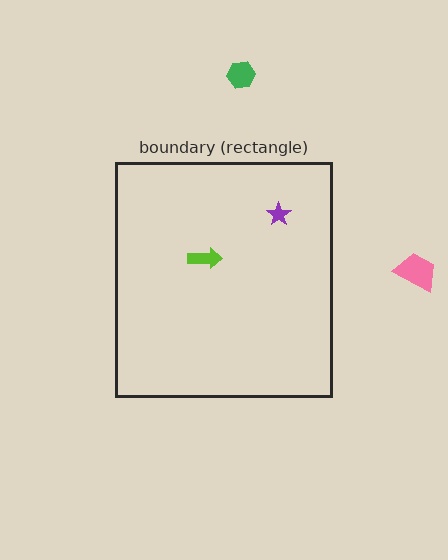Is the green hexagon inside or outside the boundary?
Outside.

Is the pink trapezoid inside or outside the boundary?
Outside.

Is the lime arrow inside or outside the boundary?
Inside.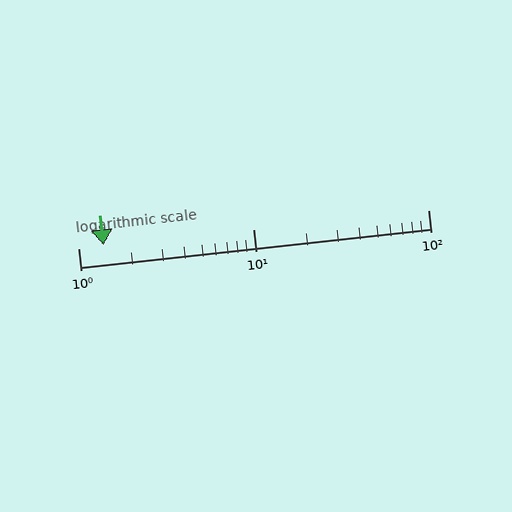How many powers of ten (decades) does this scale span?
The scale spans 2 decades, from 1 to 100.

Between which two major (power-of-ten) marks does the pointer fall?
The pointer is between 1 and 10.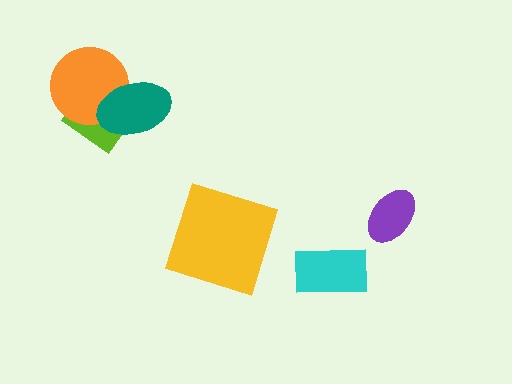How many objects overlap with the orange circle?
2 objects overlap with the orange circle.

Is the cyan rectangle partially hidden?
No, no other shape covers it.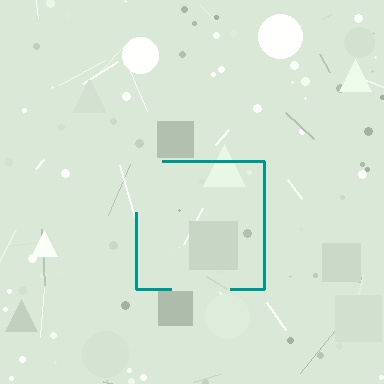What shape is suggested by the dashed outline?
The dashed outline suggests a square.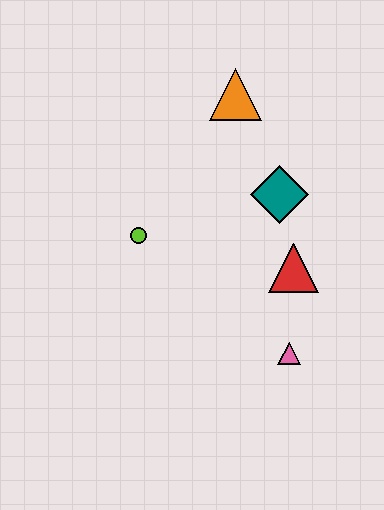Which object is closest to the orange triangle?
The teal diamond is closest to the orange triangle.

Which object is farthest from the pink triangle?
The orange triangle is farthest from the pink triangle.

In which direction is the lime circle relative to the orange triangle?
The lime circle is below the orange triangle.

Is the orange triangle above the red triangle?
Yes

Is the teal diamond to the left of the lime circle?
No